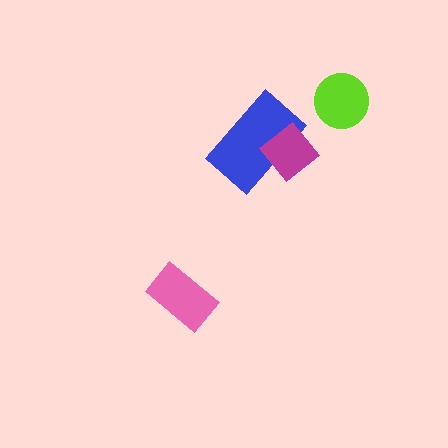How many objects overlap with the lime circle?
0 objects overlap with the lime circle.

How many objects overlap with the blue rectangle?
1 object overlaps with the blue rectangle.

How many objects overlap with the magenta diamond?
1 object overlaps with the magenta diamond.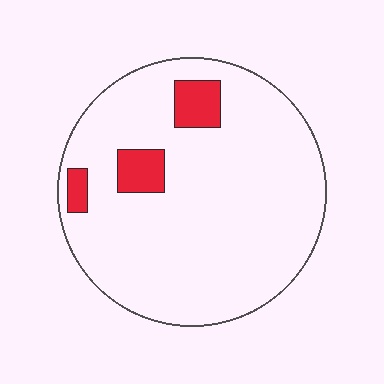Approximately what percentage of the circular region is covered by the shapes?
Approximately 10%.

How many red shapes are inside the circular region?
3.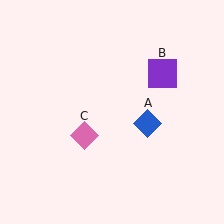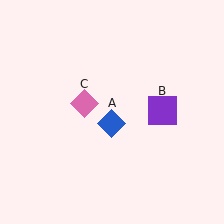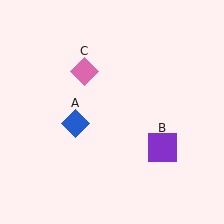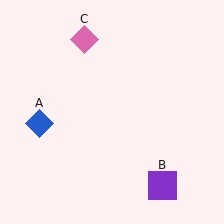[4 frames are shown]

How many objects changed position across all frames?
3 objects changed position: blue diamond (object A), purple square (object B), pink diamond (object C).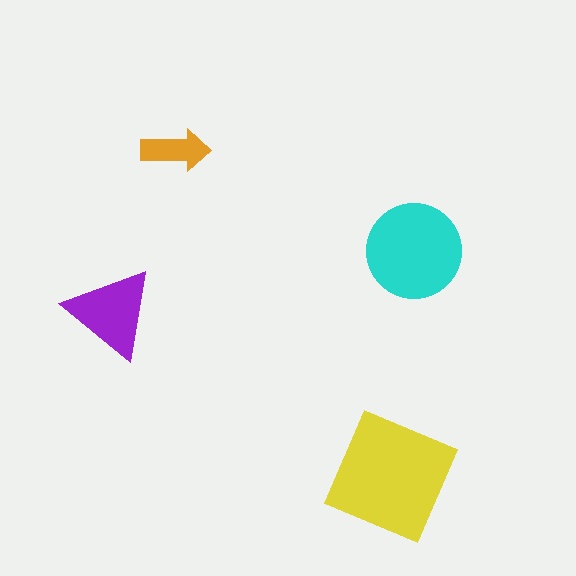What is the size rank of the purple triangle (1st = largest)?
3rd.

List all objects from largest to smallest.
The yellow square, the cyan circle, the purple triangle, the orange arrow.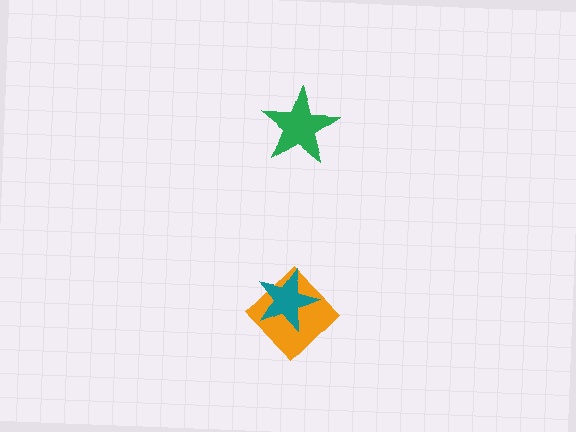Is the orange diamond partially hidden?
Yes, it is partially covered by another shape.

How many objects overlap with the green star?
0 objects overlap with the green star.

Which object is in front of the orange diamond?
The teal star is in front of the orange diamond.